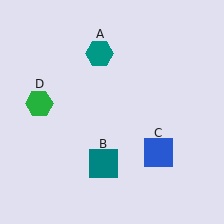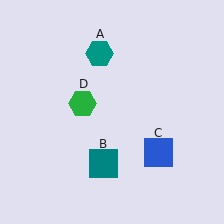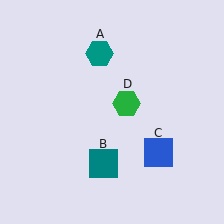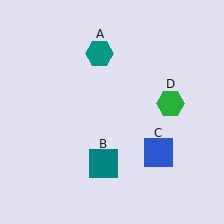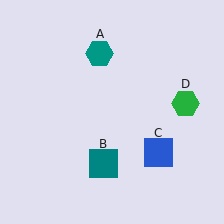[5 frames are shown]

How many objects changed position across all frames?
1 object changed position: green hexagon (object D).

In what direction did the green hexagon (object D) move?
The green hexagon (object D) moved right.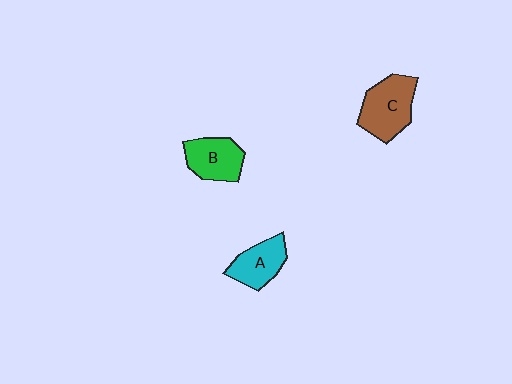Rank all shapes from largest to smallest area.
From largest to smallest: C (brown), B (green), A (cyan).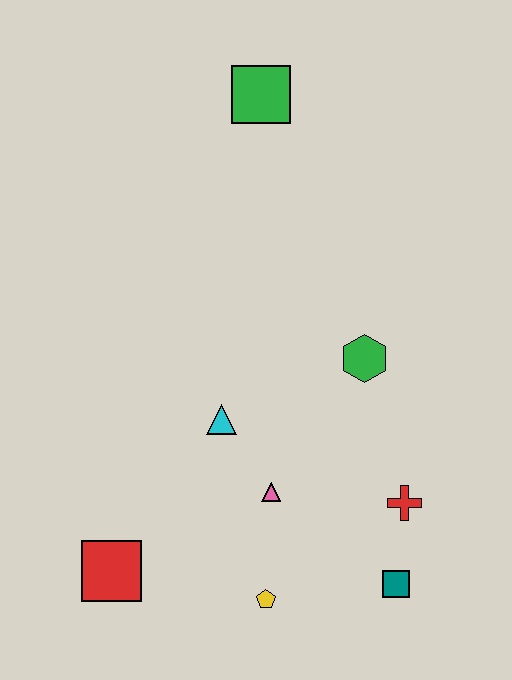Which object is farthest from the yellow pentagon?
The green square is farthest from the yellow pentagon.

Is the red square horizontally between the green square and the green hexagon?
No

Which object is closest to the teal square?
The red cross is closest to the teal square.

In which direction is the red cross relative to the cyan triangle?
The red cross is to the right of the cyan triangle.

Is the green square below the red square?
No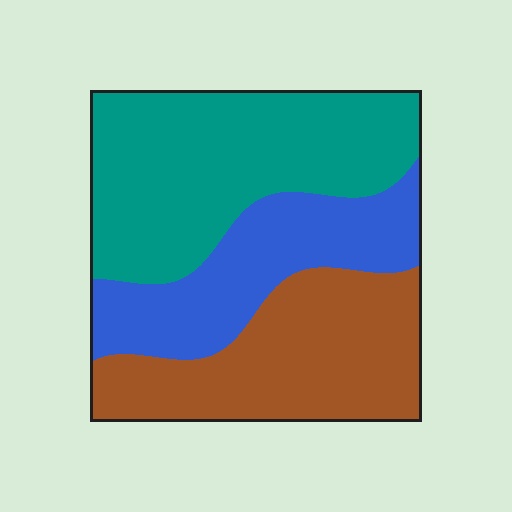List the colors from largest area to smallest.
From largest to smallest: teal, brown, blue.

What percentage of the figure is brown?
Brown covers around 35% of the figure.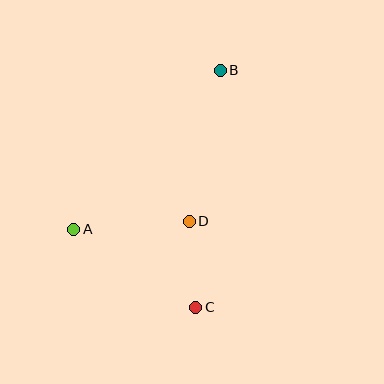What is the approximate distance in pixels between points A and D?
The distance between A and D is approximately 116 pixels.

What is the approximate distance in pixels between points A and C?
The distance between A and C is approximately 145 pixels.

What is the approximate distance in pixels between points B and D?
The distance between B and D is approximately 154 pixels.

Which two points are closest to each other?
Points C and D are closest to each other.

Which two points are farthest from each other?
Points B and C are farthest from each other.